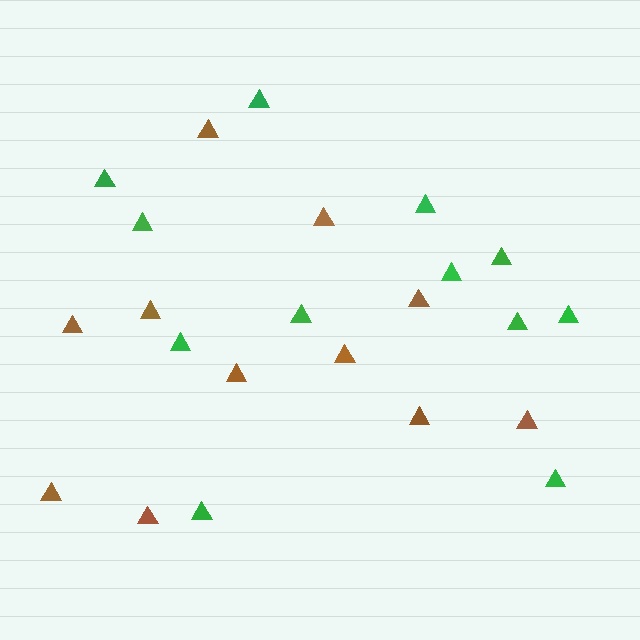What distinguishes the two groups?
There are 2 groups: one group of brown triangles (11) and one group of green triangles (12).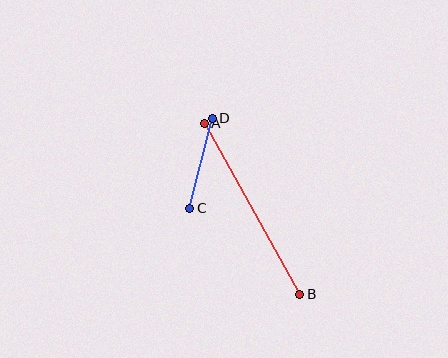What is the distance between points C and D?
The distance is approximately 93 pixels.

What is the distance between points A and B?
The distance is approximately 196 pixels.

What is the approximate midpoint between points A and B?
The midpoint is at approximately (252, 209) pixels.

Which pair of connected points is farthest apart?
Points A and B are farthest apart.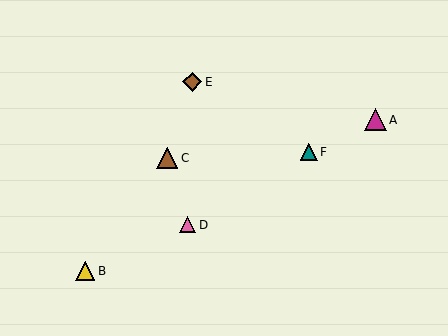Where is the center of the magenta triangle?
The center of the magenta triangle is at (375, 120).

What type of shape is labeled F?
Shape F is a teal triangle.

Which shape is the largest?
The magenta triangle (labeled A) is the largest.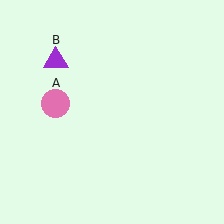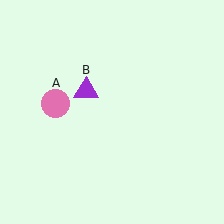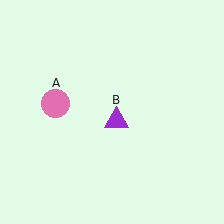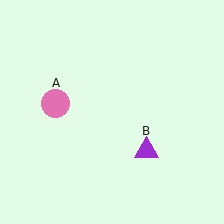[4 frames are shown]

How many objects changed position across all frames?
1 object changed position: purple triangle (object B).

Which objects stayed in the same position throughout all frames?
Pink circle (object A) remained stationary.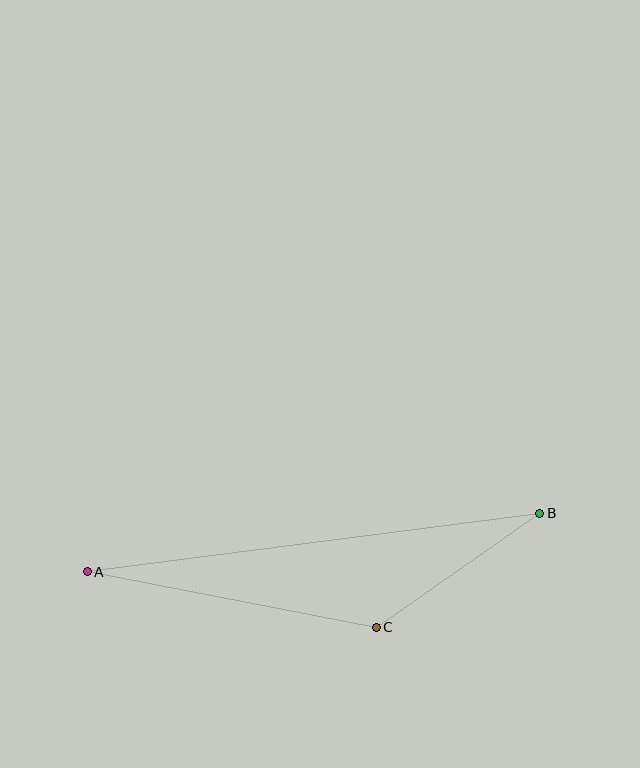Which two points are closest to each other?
Points B and C are closest to each other.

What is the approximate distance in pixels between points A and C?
The distance between A and C is approximately 294 pixels.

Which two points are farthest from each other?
Points A and B are farthest from each other.